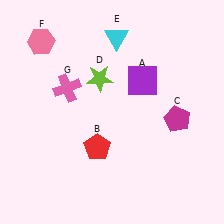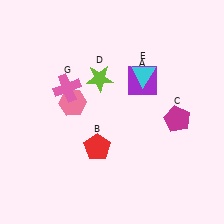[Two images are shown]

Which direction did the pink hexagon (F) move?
The pink hexagon (F) moved down.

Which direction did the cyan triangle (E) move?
The cyan triangle (E) moved down.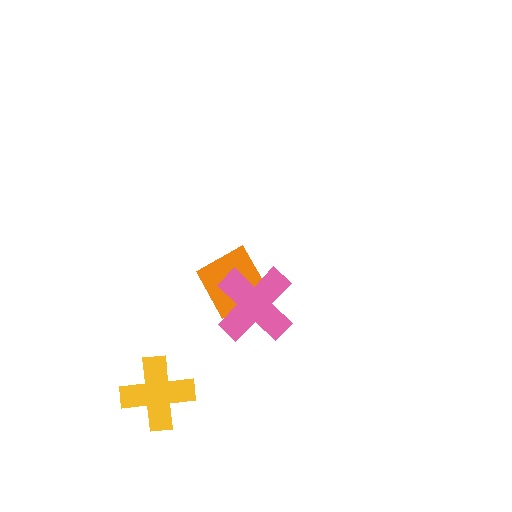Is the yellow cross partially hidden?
No, no other shape covers it.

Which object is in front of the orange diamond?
The pink cross is in front of the orange diamond.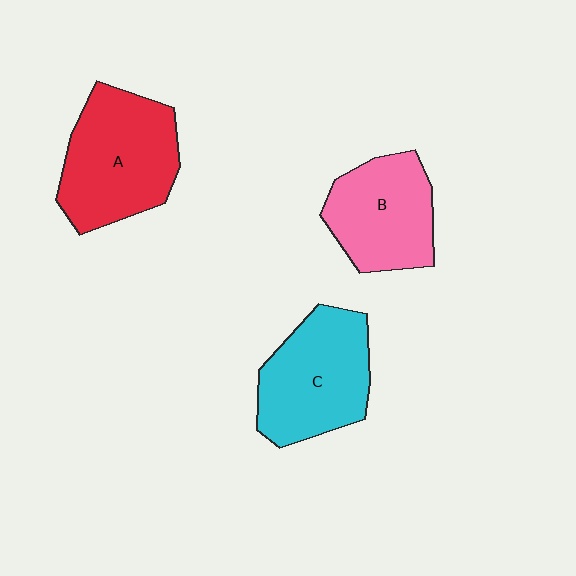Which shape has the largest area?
Shape A (red).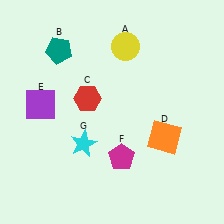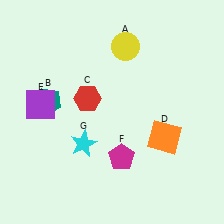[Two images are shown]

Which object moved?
The teal pentagon (B) moved down.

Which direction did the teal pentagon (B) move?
The teal pentagon (B) moved down.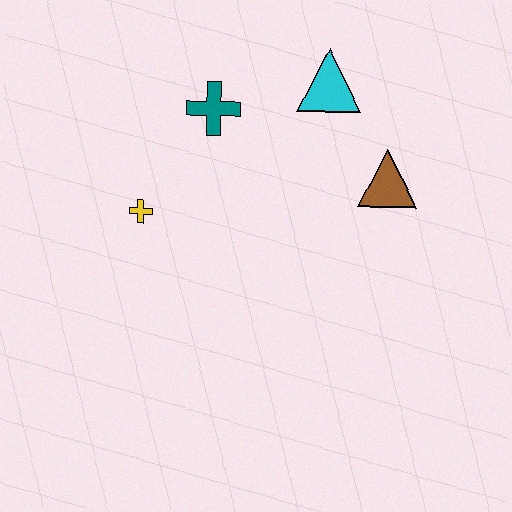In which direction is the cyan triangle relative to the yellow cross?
The cyan triangle is to the right of the yellow cross.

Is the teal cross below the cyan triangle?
Yes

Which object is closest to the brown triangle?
The cyan triangle is closest to the brown triangle.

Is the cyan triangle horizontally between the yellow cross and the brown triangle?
Yes